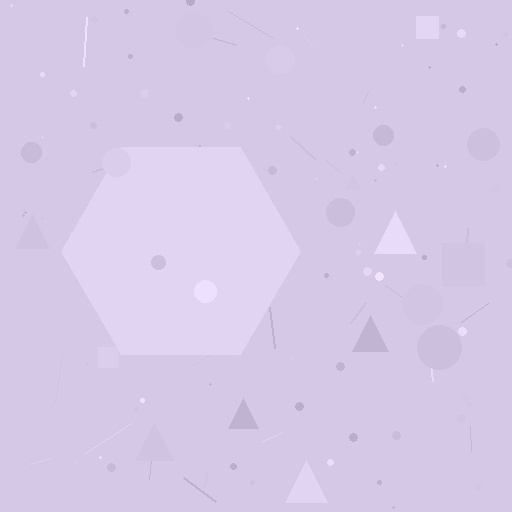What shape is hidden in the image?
A hexagon is hidden in the image.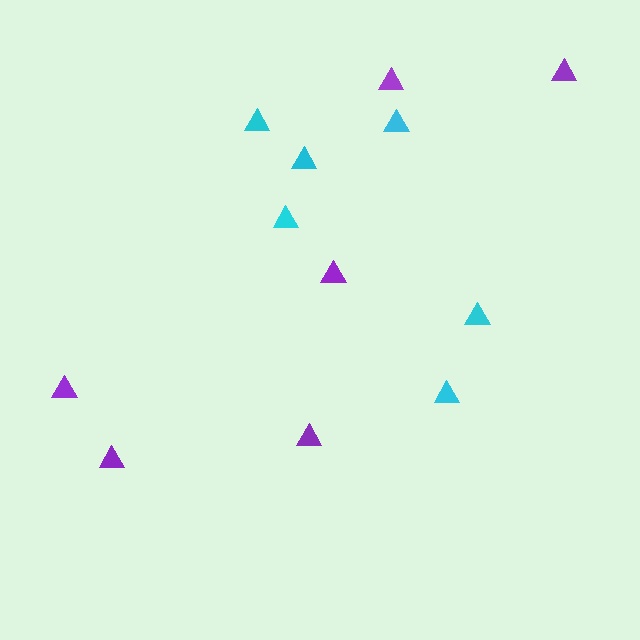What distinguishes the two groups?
There are 2 groups: one group of purple triangles (6) and one group of cyan triangles (6).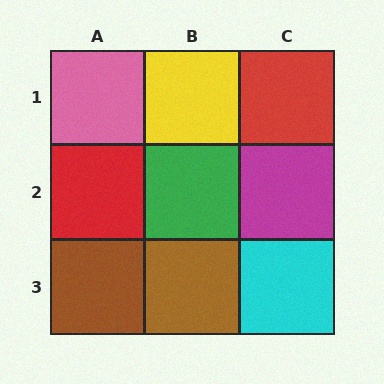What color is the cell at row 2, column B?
Green.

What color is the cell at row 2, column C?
Magenta.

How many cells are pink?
1 cell is pink.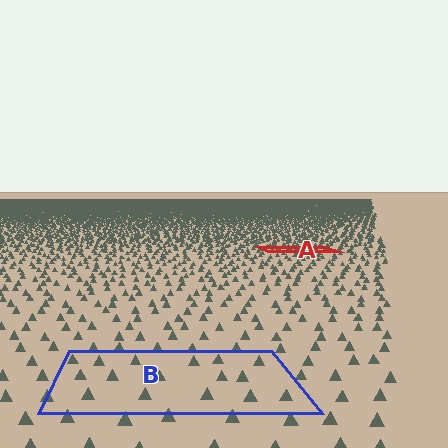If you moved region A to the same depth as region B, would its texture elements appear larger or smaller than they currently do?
They would appear larger. At a closer depth, the same texture elements are projected at a bigger on-screen size.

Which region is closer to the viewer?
Region B is closer. The texture elements there are larger and more spread out.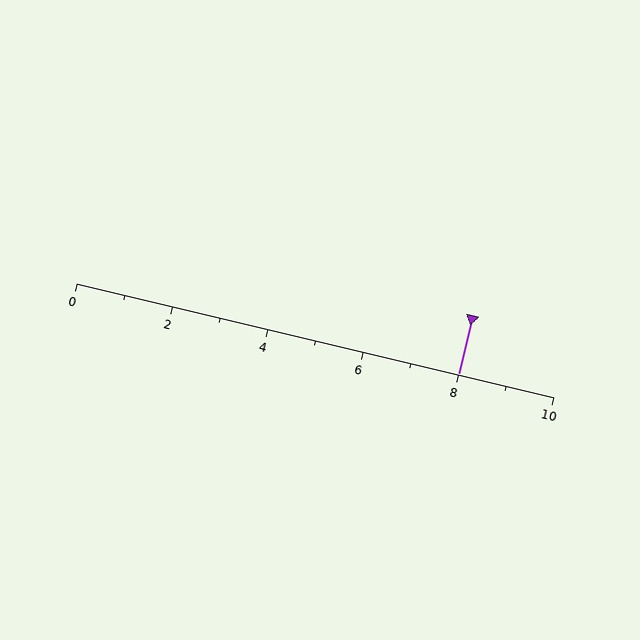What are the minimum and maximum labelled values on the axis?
The axis runs from 0 to 10.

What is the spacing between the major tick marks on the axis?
The major ticks are spaced 2 apart.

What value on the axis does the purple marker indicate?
The marker indicates approximately 8.